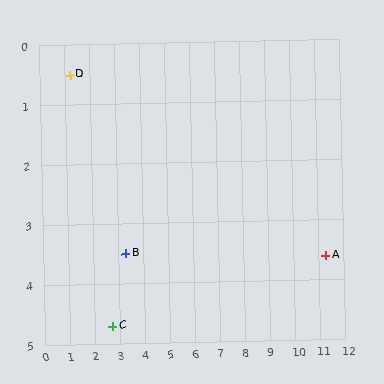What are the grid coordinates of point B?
Point B is at approximately (3.3, 3.5).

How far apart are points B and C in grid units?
Points B and C are about 1.3 grid units apart.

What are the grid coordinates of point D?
Point D is at approximately (1.2, 0.5).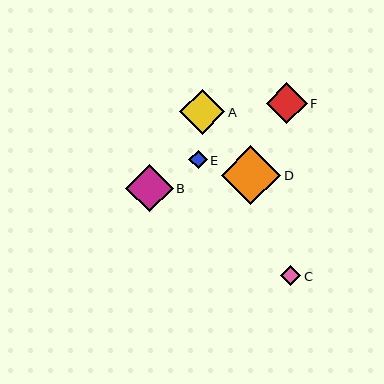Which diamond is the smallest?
Diamond E is the smallest with a size of approximately 19 pixels.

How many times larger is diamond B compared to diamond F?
Diamond B is approximately 1.2 times the size of diamond F.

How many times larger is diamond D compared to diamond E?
Diamond D is approximately 3.2 times the size of diamond E.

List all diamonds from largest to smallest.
From largest to smallest: D, B, A, F, C, E.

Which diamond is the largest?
Diamond D is the largest with a size of approximately 59 pixels.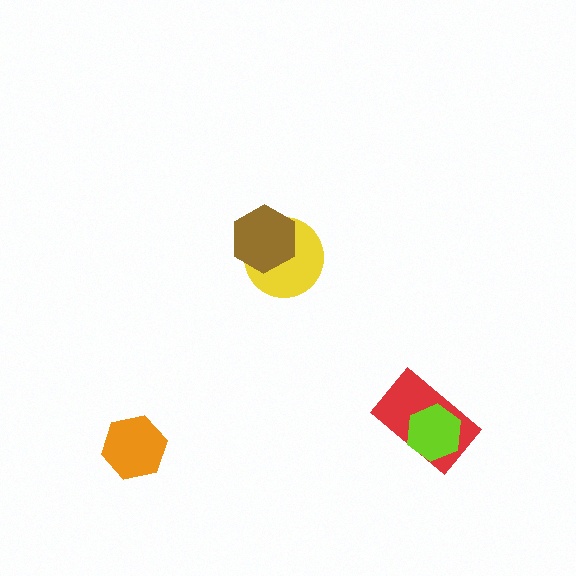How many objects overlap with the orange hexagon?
0 objects overlap with the orange hexagon.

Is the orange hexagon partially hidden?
No, no other shape covers it.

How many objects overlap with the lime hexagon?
1 object overlaps with the lime hexagon.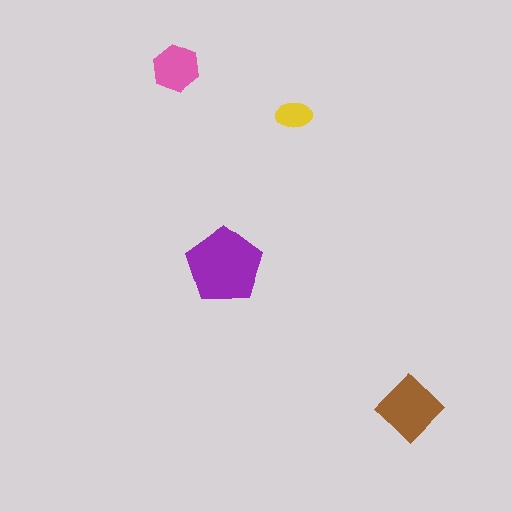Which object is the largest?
The purple pentagon.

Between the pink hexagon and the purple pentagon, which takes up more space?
The purple pentagon.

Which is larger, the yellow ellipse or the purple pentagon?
The purple pentagon.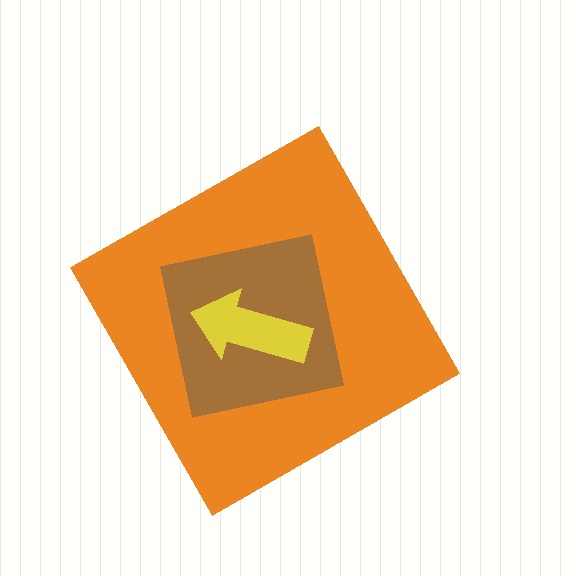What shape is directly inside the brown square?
The yellow arrow.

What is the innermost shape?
The yellow arrow.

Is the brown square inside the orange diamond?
Yes.